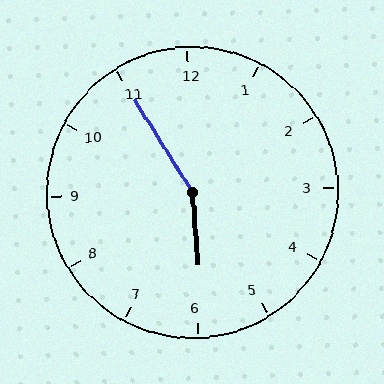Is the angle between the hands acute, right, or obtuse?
It is obtuse.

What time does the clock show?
5:55.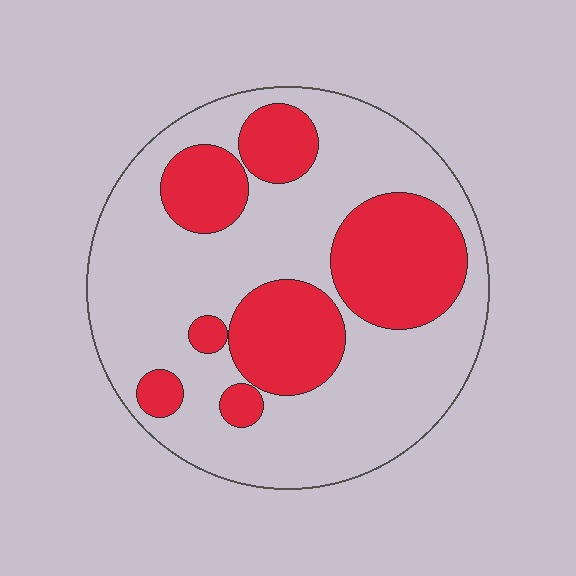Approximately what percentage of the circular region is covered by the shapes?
Approximately 35%.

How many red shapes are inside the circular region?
7.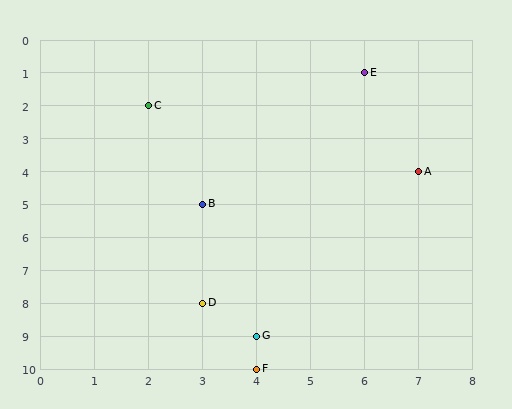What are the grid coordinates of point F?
Point F is at grid coordinates (4, 10).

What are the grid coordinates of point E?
Point E is at grid coordinates (6, 1).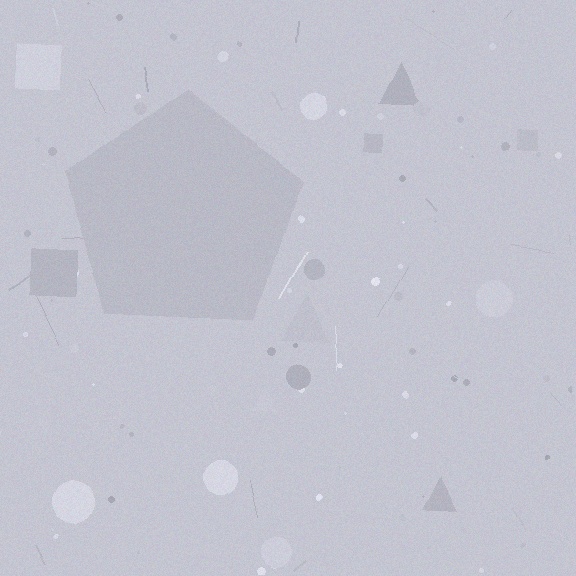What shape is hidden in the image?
A pentagon is hidden in the image.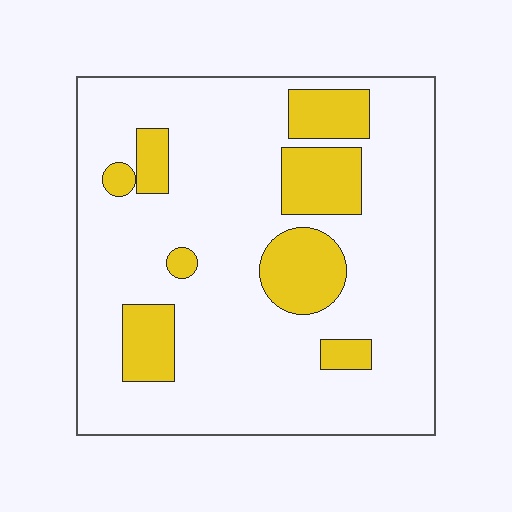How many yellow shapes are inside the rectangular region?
8.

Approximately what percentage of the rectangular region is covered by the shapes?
Approximately 20%.